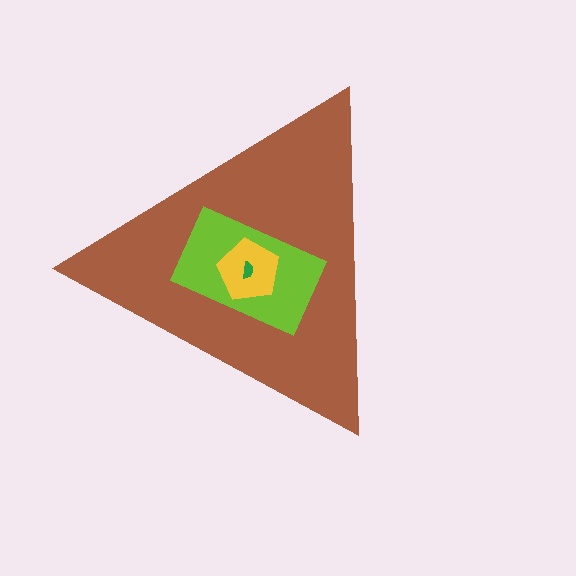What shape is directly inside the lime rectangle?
The yellow pentagon.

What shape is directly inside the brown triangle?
The lime rectangle.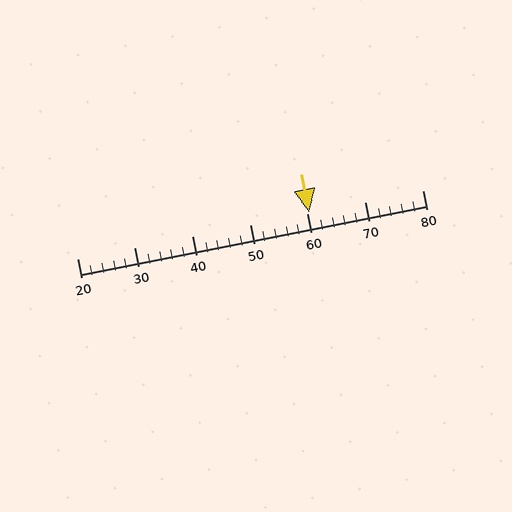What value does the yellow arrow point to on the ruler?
The yellow arrow points to approximately 60.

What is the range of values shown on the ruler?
The ruler shows values from 20 to 80.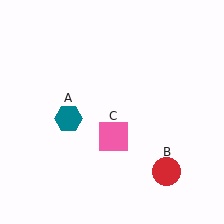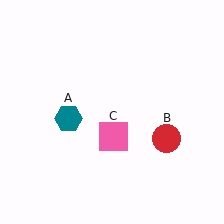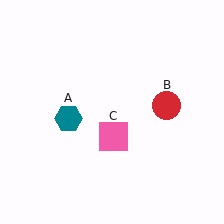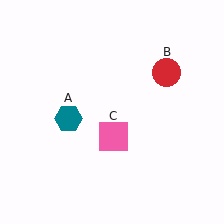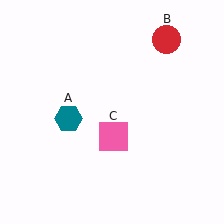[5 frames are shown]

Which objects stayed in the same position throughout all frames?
Teal hexagon (object A) and pink square (object C) remained stationary.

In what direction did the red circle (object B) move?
The red circle (object B) moved up.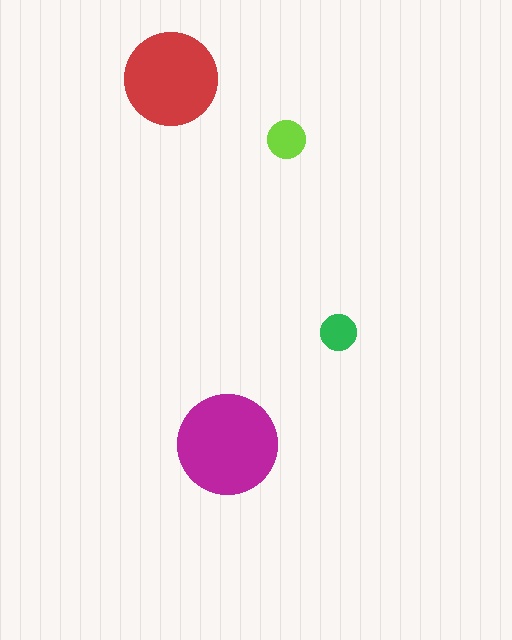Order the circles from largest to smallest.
the magenta one, the red one, the lime one, the green one.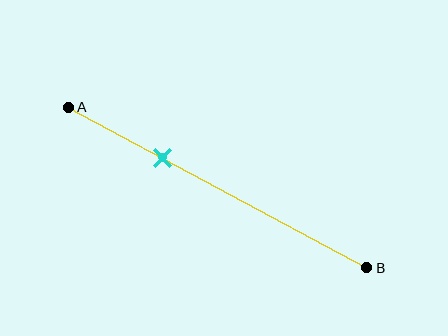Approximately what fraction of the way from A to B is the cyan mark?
The cyan mark is approximately 30% of the way from A to B.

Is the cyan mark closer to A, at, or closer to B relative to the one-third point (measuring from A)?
The cyan mark is approximately at the one-third point of segment AB.